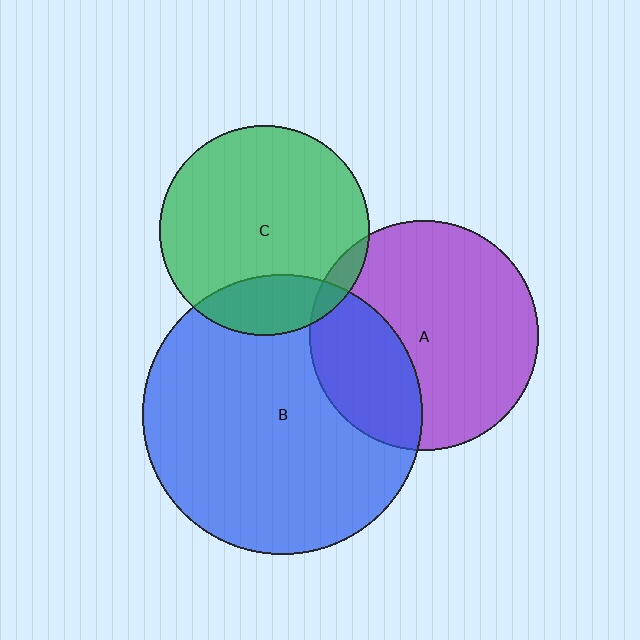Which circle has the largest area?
Circle B (blue).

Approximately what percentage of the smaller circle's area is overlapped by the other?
Approximately 5%.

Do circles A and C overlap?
Yes.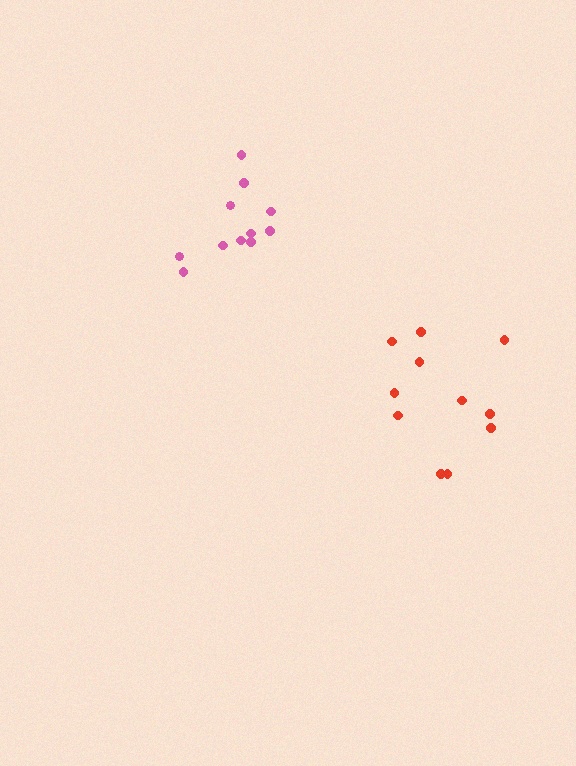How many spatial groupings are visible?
There are 2 spatial groupings.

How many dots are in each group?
Group 1: 11 dots, Group 2: 11 dots (22 total).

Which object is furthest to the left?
The pink cluster is leftmost.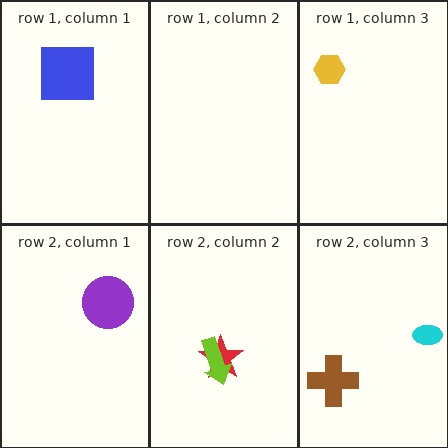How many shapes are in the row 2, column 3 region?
2.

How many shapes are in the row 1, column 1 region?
1.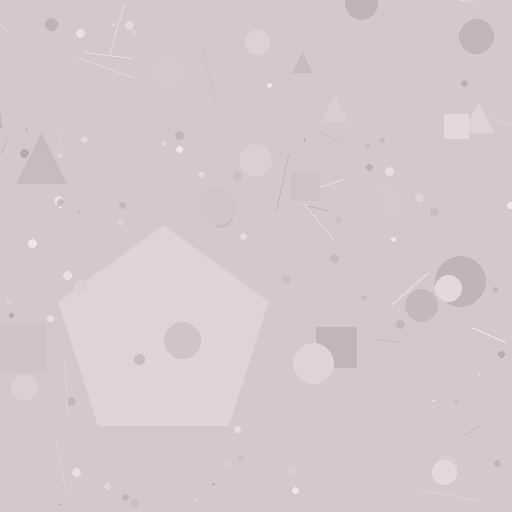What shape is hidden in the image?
A pentagon is hidden in the image.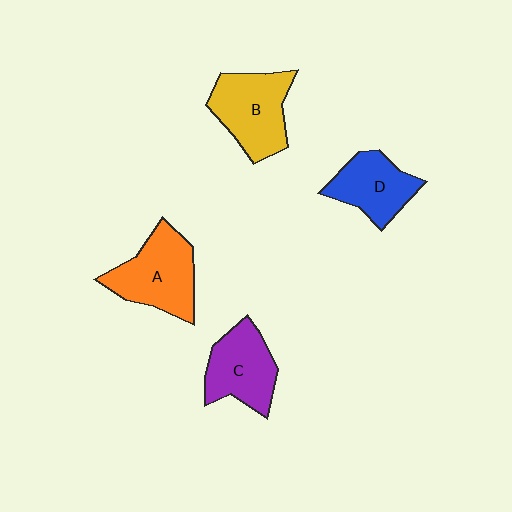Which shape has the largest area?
Shape A (orange).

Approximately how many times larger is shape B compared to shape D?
Approximately 1.2 times.